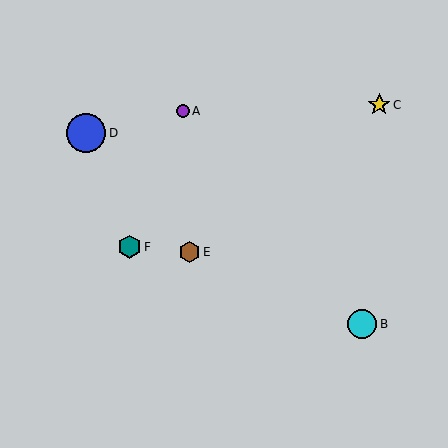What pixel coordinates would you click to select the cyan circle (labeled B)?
Click at (362, 324) to select the cyan circle B.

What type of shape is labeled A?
Shape A is a purple circle.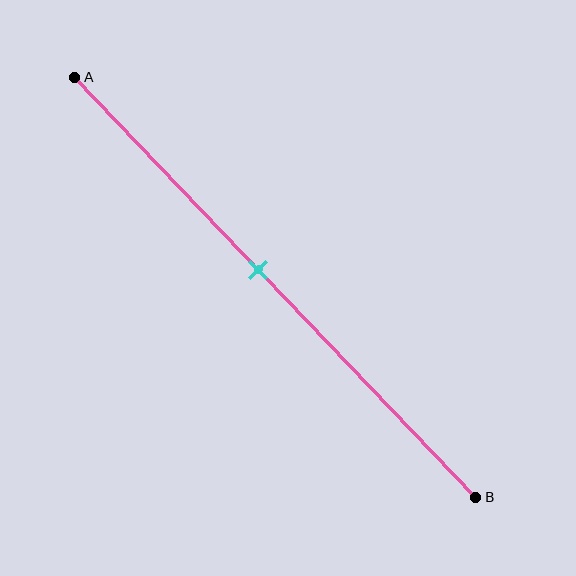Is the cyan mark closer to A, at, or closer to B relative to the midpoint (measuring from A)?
The cyan mark is closer to point A than the midpoint of segment AB.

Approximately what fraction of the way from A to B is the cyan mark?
The cyan mark is approximately 45% of the way from A to B.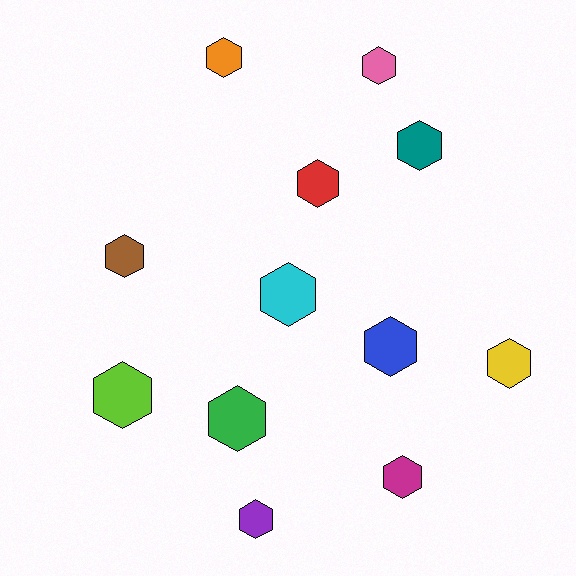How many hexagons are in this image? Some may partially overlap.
There are 12 hexagons.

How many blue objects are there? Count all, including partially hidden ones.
There is 1 blue object.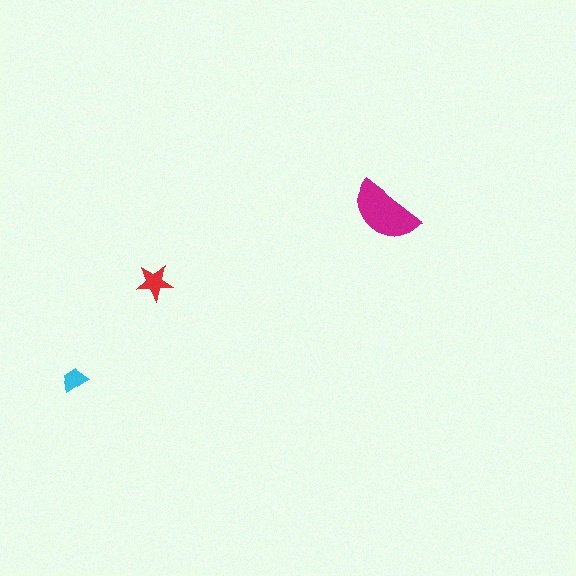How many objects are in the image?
There are 3 objects in the image.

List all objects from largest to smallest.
The magenta semicircle, the red star, the cyan trapezoid.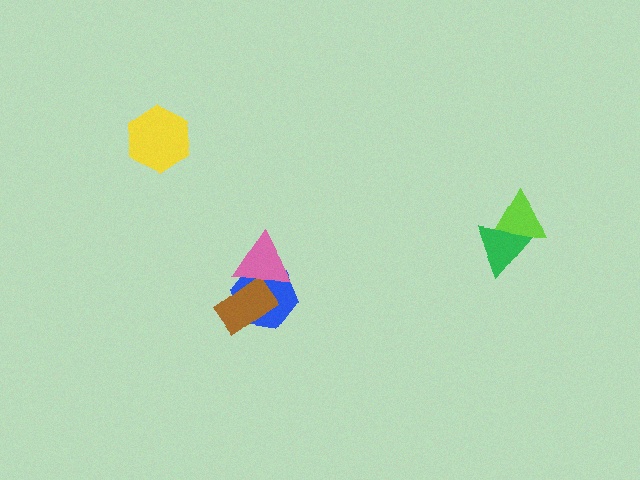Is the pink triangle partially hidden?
No, no other shape covers it.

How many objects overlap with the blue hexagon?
2 objects overlap with the blue hexagon.